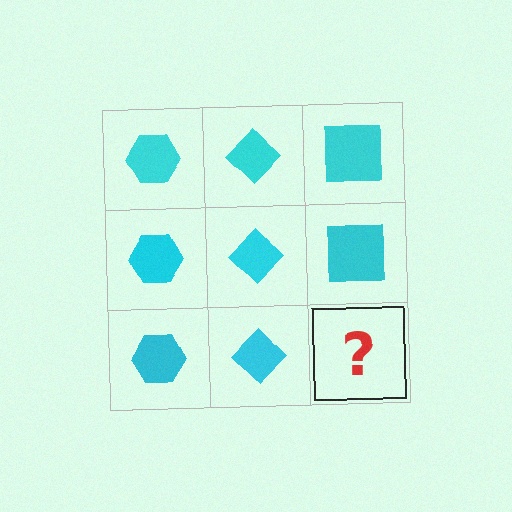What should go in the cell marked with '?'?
The missing cell should contain a cyan square.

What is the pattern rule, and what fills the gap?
The rule is that each column has a consistent shape. The gap should be filled with a cyan square.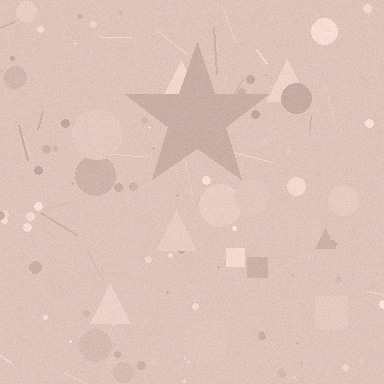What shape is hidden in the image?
A star is hidden in the image.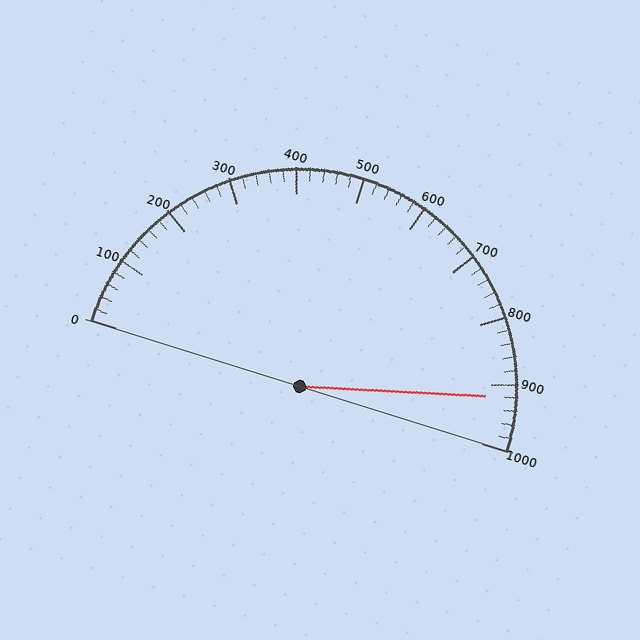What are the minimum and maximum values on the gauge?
The gauge ranges from 0 to 1000.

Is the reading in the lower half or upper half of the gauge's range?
The reading is in the upper half of the range (0 to 1000).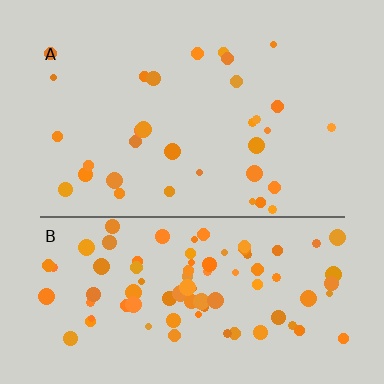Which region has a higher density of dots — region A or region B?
B (the bottom).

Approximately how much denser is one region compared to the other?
Approximately 2.7× — region B over region A.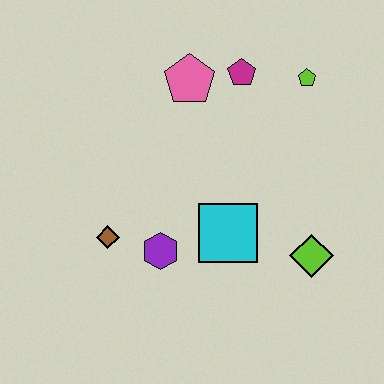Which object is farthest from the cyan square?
The lime pentagon is farthest from the cyan square.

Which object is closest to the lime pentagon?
The magenta pentagon is closest to the lime pentagon.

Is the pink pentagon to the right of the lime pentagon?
No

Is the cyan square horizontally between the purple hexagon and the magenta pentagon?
Yes